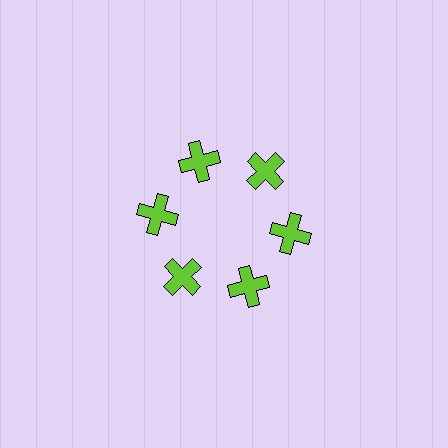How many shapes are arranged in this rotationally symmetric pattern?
There are 6 shapes, arranged in 6 groups of 1.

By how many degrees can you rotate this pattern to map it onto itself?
The pattern maps onto itself every 60 degrees of rotation.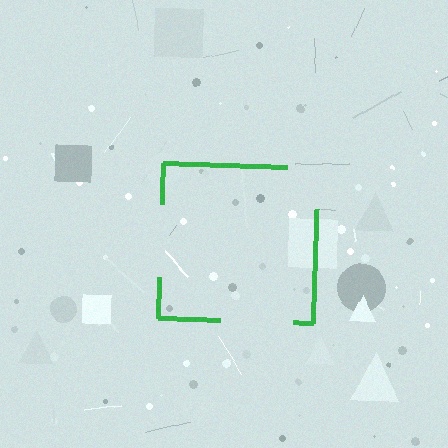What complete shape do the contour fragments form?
The contour fragments form a square.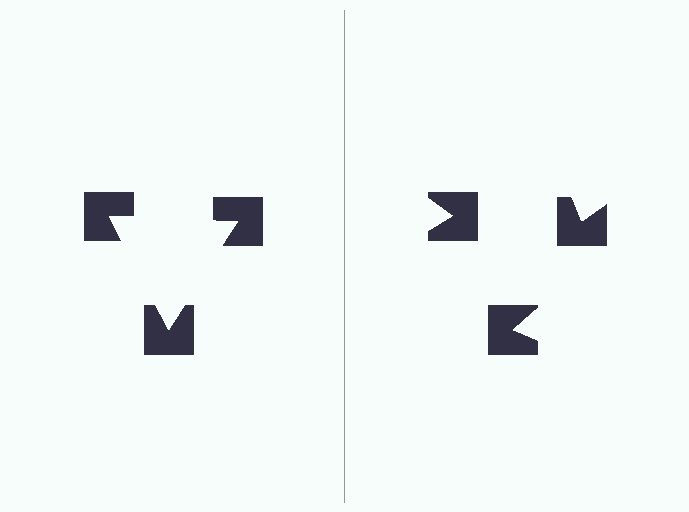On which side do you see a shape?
An illusory triangle appears on the left side. On the right side the wedge cuts are rotated, so no coherent shape forms.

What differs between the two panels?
The notched squares are positioned identically on both sides; only the wedge orientations differ. On the left they align to a triangle; on the right they are misaligned.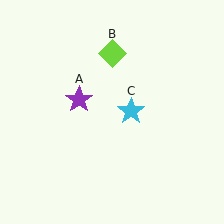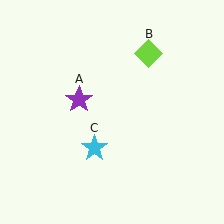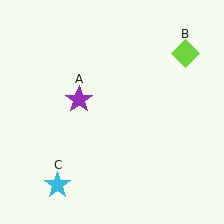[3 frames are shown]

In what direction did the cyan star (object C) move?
The cyan star (object C) moved down and to the left.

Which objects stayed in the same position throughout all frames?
Purple star (object A) remained stationary.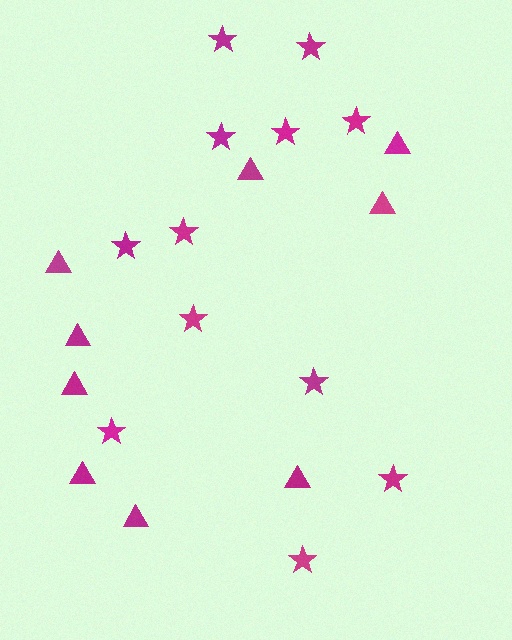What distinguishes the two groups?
There are 2 groups: one group of triangles (9) and one group of stars (12).